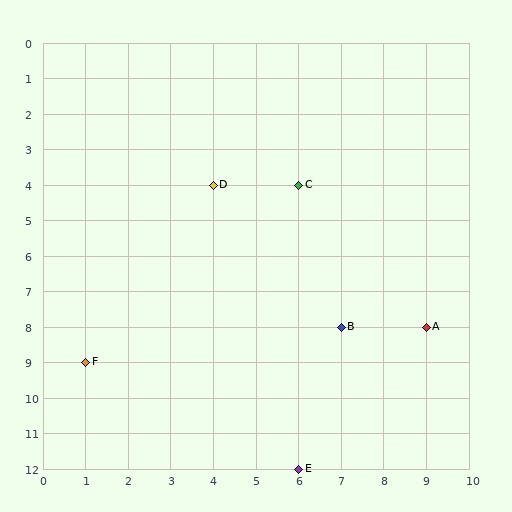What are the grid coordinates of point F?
Point F is at grid coordinates (1, 9).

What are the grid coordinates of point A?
Point A is at grid coordinates (9, 8).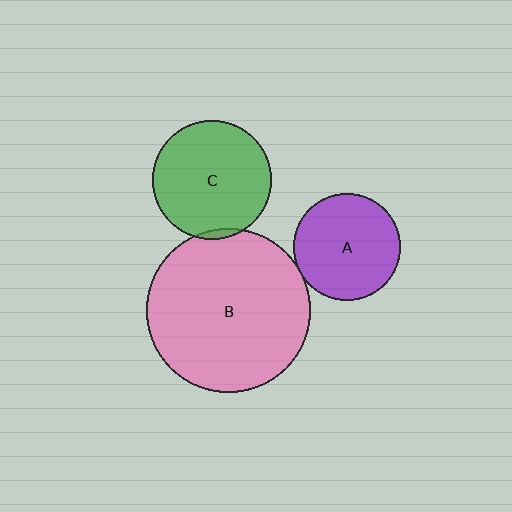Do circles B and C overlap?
Yes.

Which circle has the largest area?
Circle B (pink).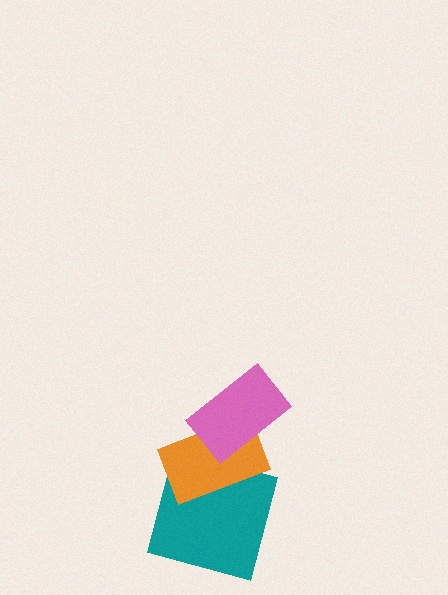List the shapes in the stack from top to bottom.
From top to bottom: the pink rectangle, the orange rectangle, the teal square.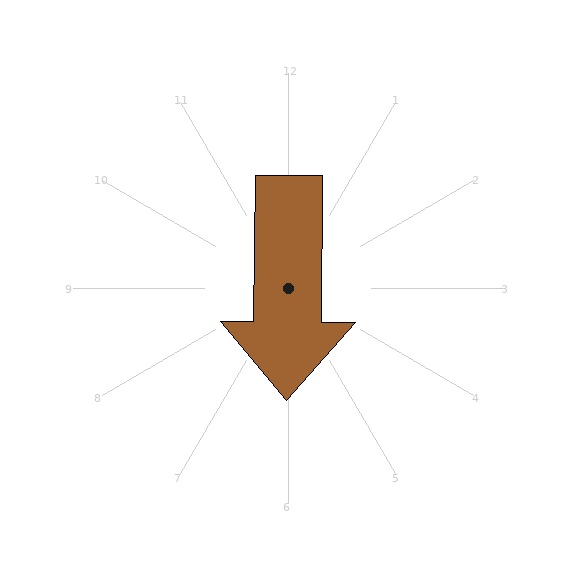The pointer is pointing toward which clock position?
Roughly 6 o'clock.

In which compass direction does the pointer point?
South.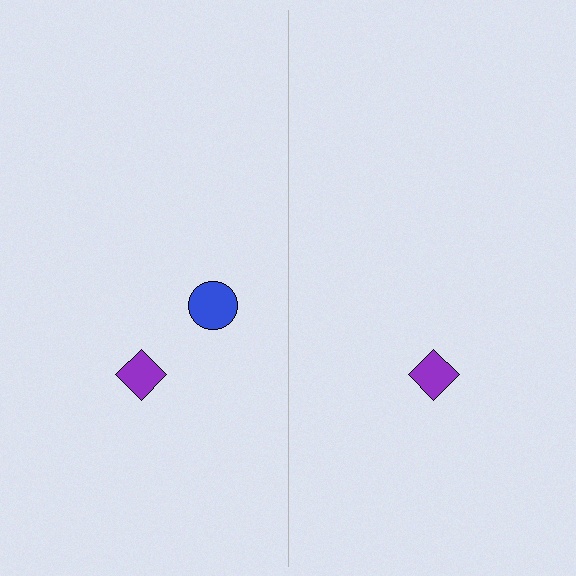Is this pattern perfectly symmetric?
No, the pattern is not perfectly symmetric. A blue circle is missing from the right side.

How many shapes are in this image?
There are 3 shapes in this image.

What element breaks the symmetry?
A blue circle is missing from the right side.